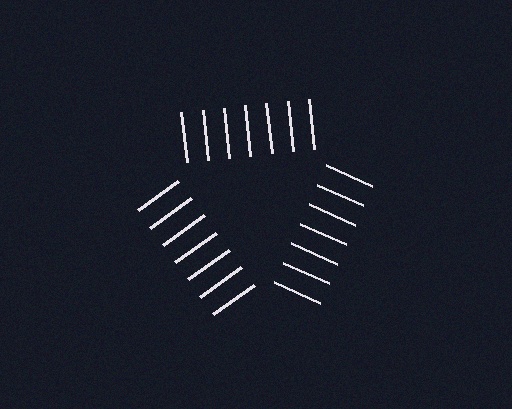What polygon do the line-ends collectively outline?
An illusory triangle — the line segments terminate on its edges but no continuous stroke is drawn.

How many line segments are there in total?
21 — 7 along each of the 3 edges.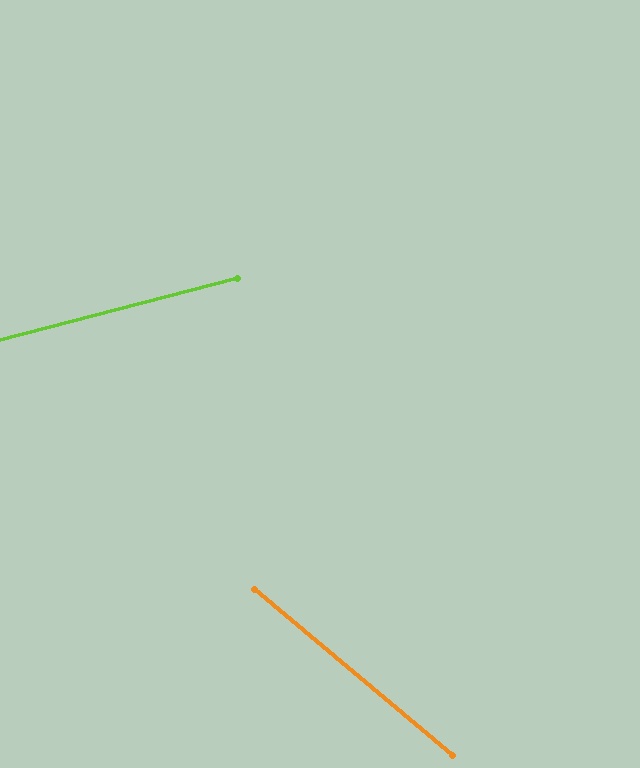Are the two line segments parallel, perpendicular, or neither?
Neither parallel nor perpendicular — they differ by about 55°.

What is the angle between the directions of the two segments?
Approximately 55 degrees.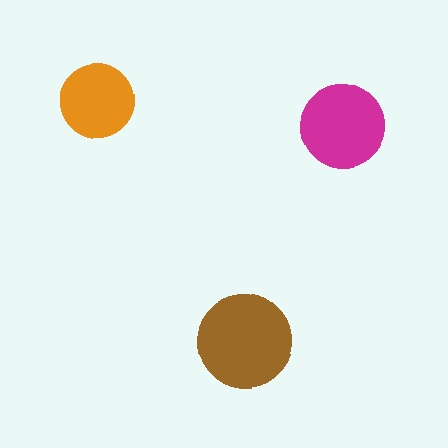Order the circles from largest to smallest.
the brown one, the magenta one, the orange one.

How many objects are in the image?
There are 3 objects in the image.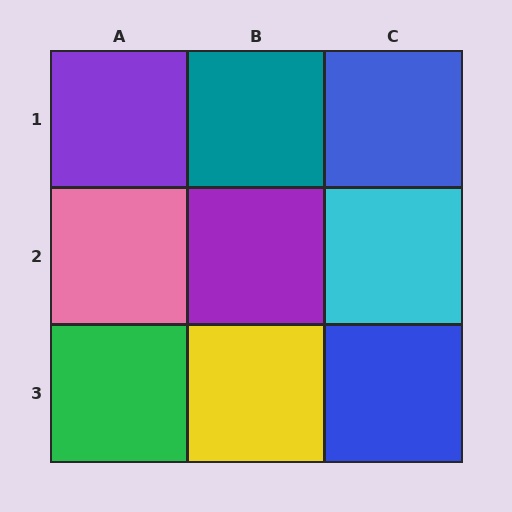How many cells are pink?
1 cell is pink.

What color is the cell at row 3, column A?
Green.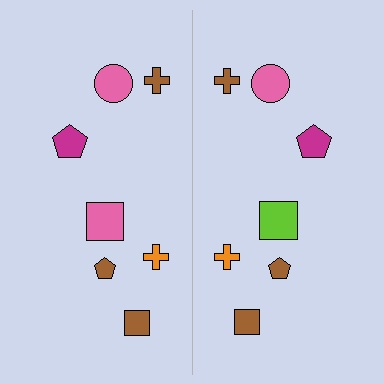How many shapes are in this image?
There are 14 shapes in this image.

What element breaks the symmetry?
The lime square on the right side breaks the symmetry — its mirror counterpart is pink.